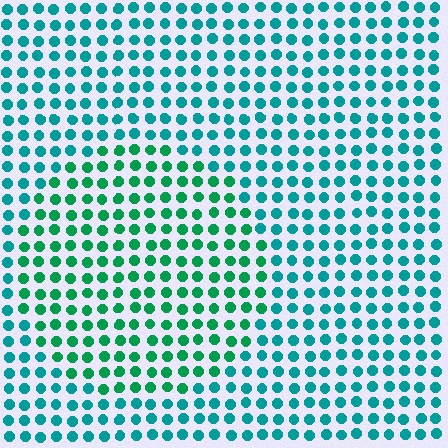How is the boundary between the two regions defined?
The boundary is defined purely by a slight shift in hue (about 30 degrees). Spacing, size, and orientation are identical on both sides.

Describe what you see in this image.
The image is filled with small teal elements in a uniform arrangement. A circle-shaped region is visible where the elements are tinted to a slightly different hue, forming a subtle color boundary.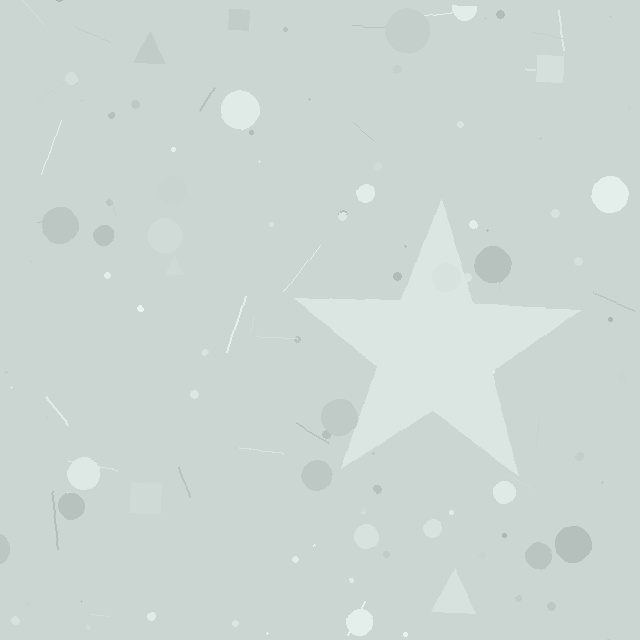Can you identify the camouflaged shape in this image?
The camouflaged shape is a star.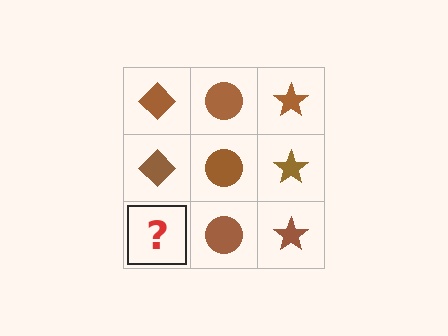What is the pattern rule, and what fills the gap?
The rule is that each column has a consistent shape. The gap should be filled with a brown diamond.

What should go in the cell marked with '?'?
The missing cell should contain a brown diamond.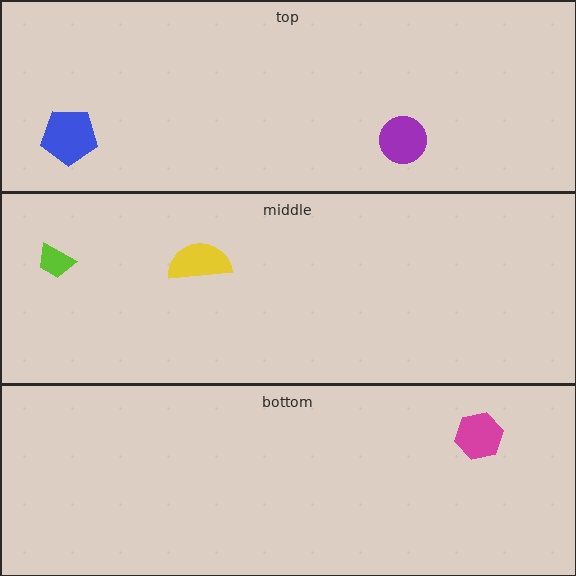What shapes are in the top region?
The blue pentagon, the purple circle.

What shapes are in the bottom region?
The magenta hexagon.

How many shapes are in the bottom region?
1.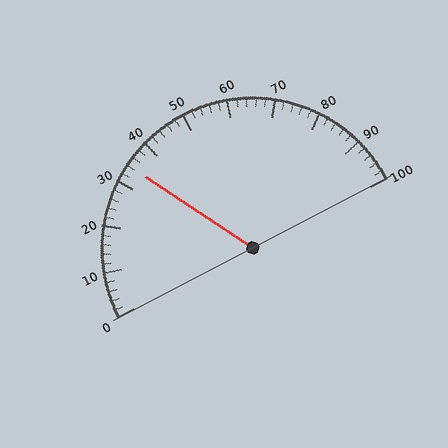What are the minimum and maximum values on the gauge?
The gauge ranges from 0 to 100.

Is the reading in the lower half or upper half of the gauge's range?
The reading is in the lower half of the range (0 to 100).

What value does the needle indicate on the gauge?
The needle indicates approximately 34.